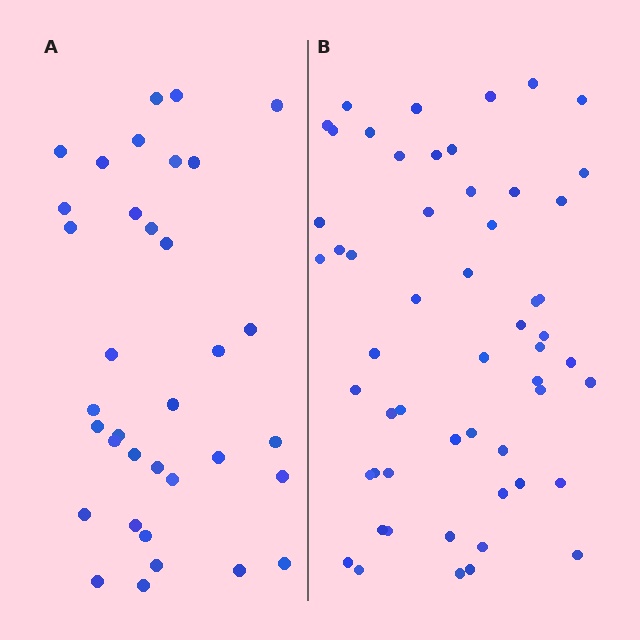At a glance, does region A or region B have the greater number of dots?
Region B (the right region) has more dots.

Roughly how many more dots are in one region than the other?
Region B has approximately 20 more dots than region A.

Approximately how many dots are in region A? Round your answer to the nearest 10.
About 40 dots. (The exact count is 35, which rounds to 40.)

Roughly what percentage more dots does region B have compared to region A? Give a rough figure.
About 55% more.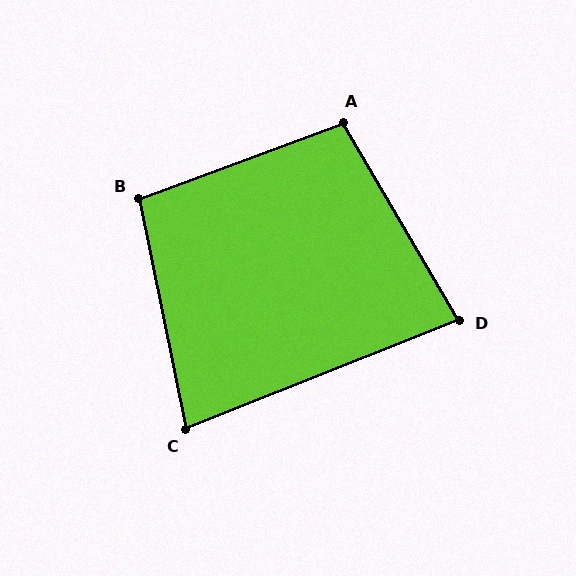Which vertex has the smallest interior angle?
C, at approximately 80 degrees.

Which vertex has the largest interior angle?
A, at approximately 100 degrees.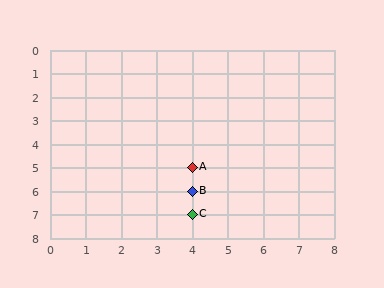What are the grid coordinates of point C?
Point C is at grid coordinates (4, 7).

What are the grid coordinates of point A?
Point A is at grid coordinates (4, 5).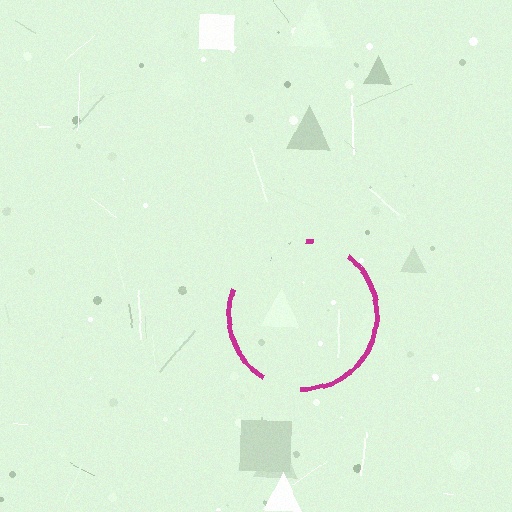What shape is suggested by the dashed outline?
The dashed outline suggests a circle.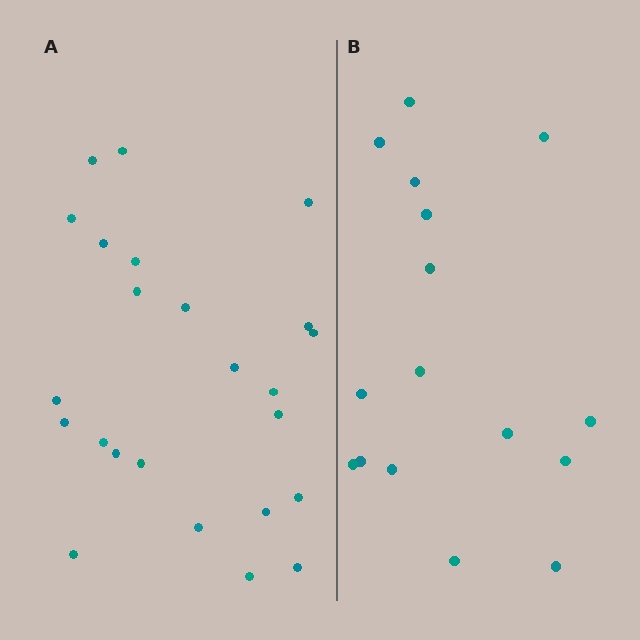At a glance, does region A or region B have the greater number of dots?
Region A (the left region) has more dots.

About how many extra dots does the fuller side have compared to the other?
Region A has roughly 8 or so more dots than region B.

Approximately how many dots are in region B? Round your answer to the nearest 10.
About 20 dots. (The exact count is 16, which rounds to 20.)